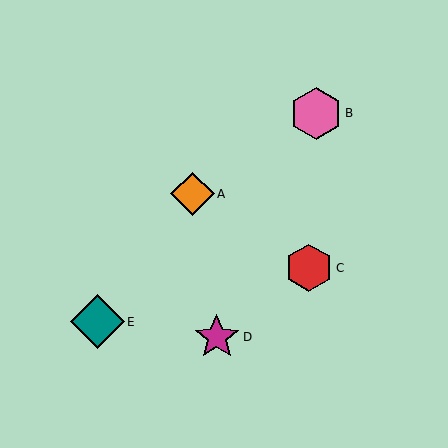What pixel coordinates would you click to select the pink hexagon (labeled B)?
Click at (316, 113) to select the pink hexagon B.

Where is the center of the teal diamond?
The center of the teal diamond is at (98, 322).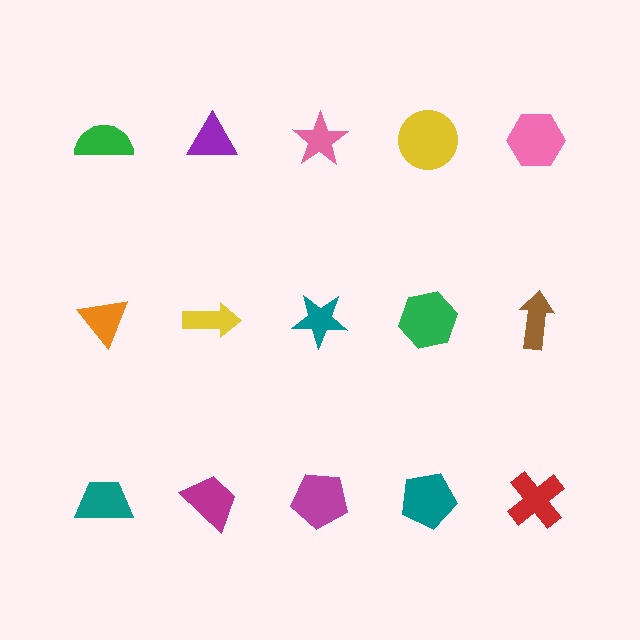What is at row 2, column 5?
A brown arrow.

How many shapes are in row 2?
5 shapes.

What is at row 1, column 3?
A pink star.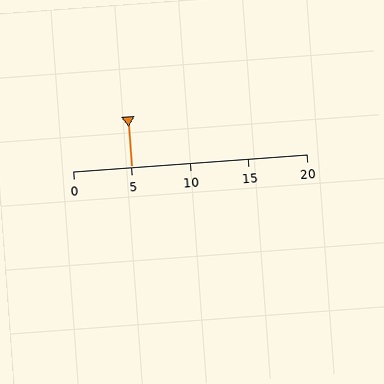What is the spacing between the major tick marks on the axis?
The major ticks are spaced 5 apart.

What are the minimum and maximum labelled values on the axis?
The axis runs from 0 to 20.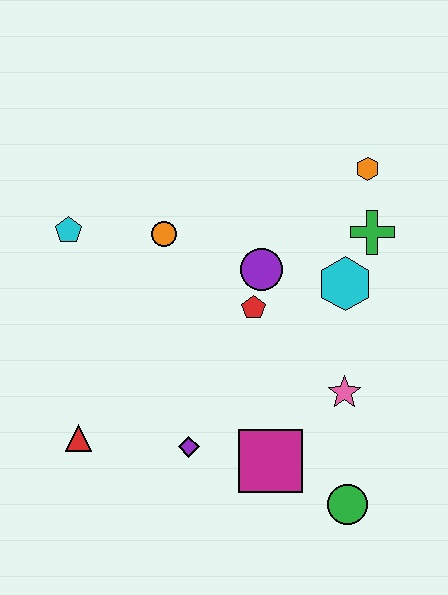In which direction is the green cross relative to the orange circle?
The green cross is to the right of the orange circle.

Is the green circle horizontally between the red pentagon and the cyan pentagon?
No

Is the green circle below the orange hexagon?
Yes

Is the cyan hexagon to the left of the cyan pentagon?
No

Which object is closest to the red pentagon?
The purple circle is closest to the red pentagon.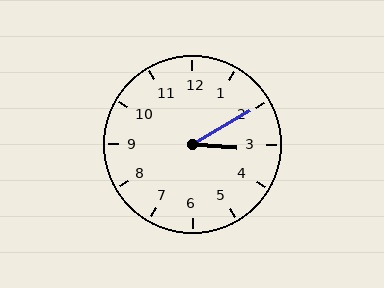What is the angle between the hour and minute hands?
Approximately 35 degrees.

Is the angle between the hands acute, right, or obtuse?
It is acute.